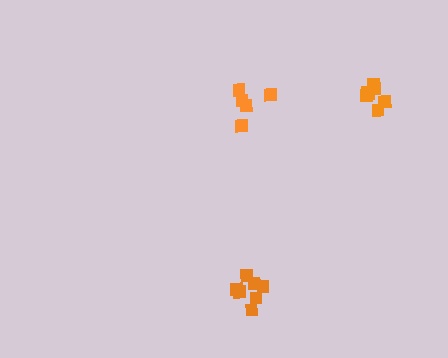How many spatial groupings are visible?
There are 3 spatial groupings.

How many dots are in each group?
Group 1: 7 dots, Group 2: 7 dots, Group 3: 5 dots (19 total).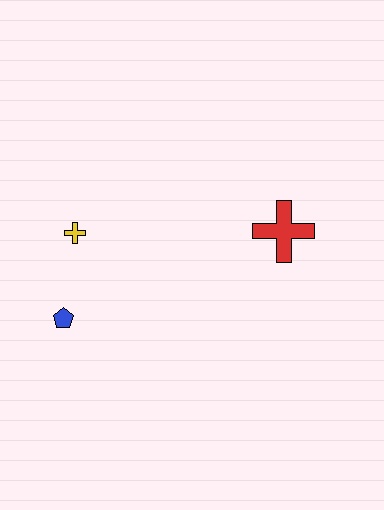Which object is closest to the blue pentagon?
The yellow cross is closest to the blue pentagon.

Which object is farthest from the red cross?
The blue pentagon is farthest from the red cross.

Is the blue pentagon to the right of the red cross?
No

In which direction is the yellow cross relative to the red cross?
The yellow cross is to the left of the red cross.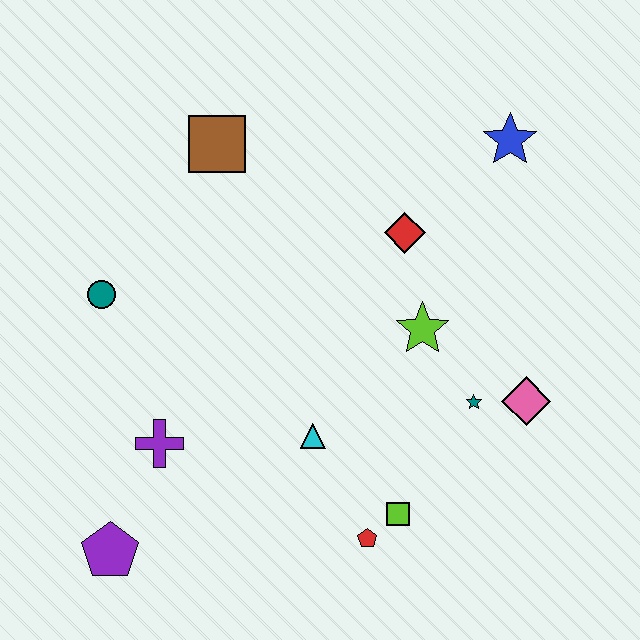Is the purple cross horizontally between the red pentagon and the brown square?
No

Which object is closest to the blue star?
The red diamond is closest to the blue star.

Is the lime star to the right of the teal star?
No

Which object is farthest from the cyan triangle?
The blue star is farthest from the cyan triangle.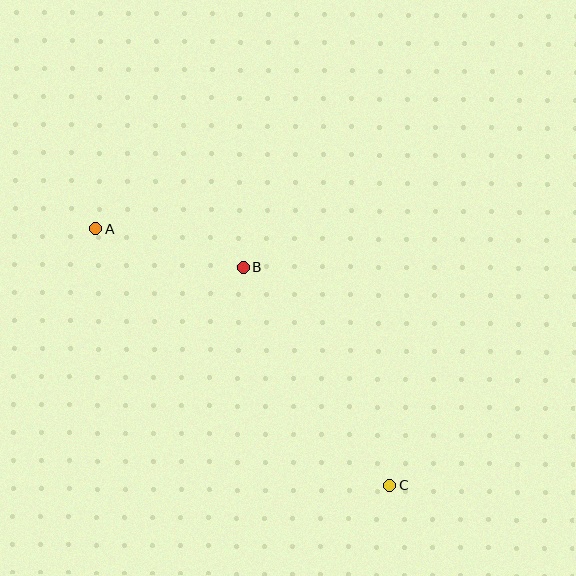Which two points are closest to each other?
Points A and B are closest to each other.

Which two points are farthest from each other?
Points A and C are farthest from each other.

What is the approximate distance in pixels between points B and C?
The distance between B and C is approximately 262 pixels.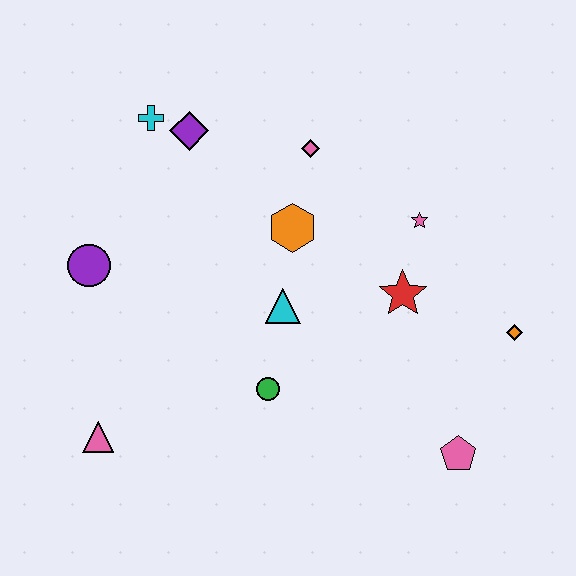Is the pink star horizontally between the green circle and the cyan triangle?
No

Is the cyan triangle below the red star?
Yes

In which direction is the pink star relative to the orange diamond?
The pink star is above the orange diamond.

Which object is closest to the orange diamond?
The red star is closest to the orange diamond.